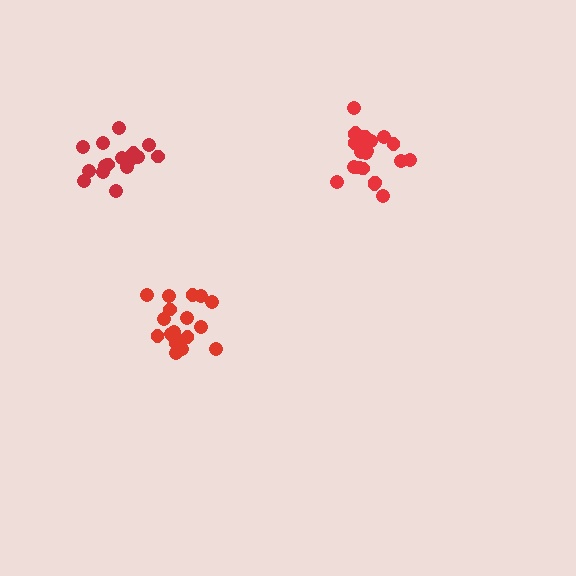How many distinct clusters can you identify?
There are 3 distinct clusters.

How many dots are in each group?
Group 1: 17 dots, Group 2: 20 dots, Group 3: 21 dots (58 total).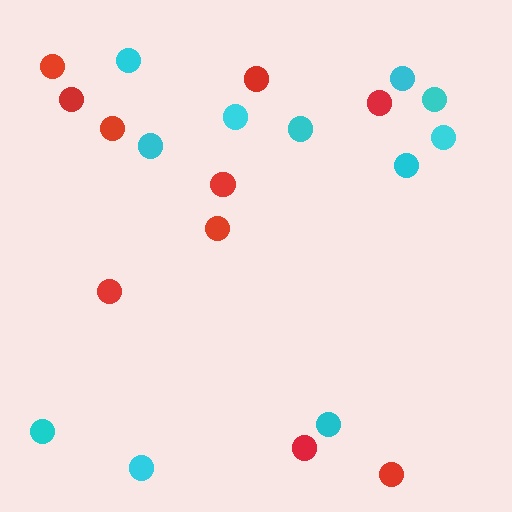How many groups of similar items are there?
There are 2 groups: one group of red circles (10) and one group of cyan circles (11).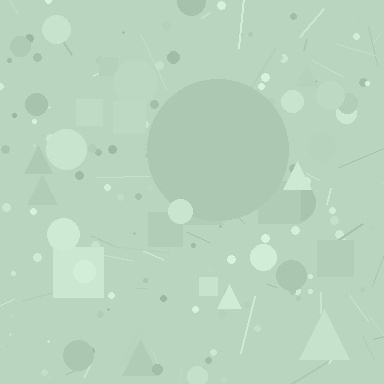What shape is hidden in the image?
A circle is hidden in the image.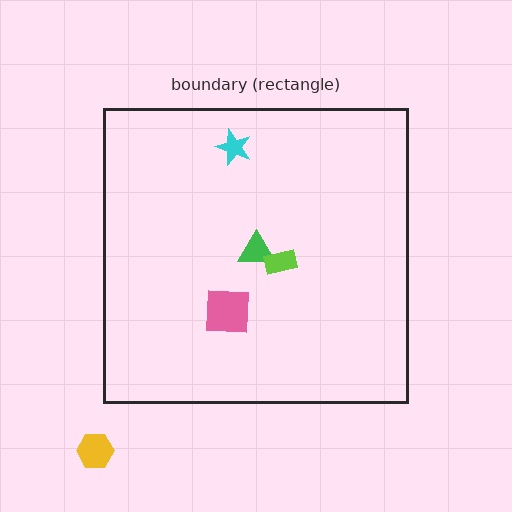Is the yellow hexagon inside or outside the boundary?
Outside.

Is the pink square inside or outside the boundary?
Inside.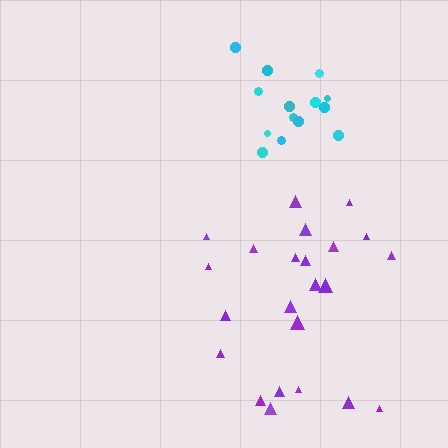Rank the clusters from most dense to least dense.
cyan, purple.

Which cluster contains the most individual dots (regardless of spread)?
Purple (23).